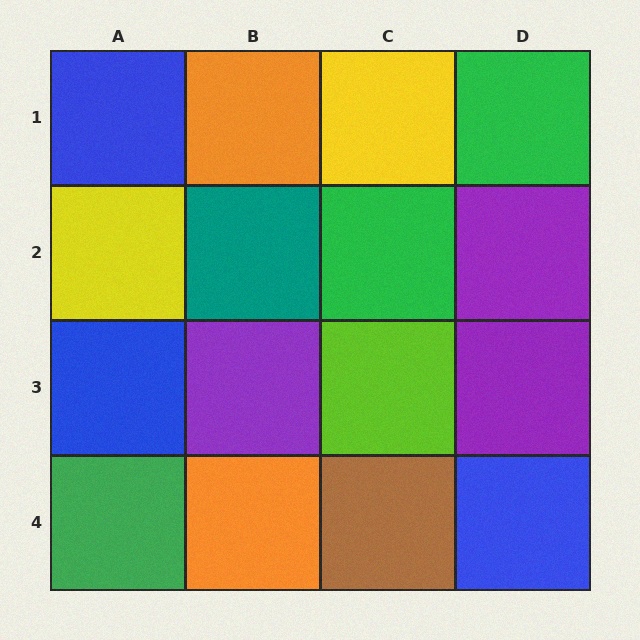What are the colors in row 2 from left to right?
Yellow, teal, green, purple.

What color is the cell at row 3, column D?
Purple.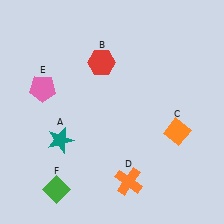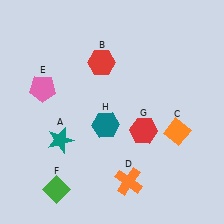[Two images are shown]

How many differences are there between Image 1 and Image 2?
There are 2 differences between the two images.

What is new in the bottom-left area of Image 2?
A teal hexagon (H) was added in the bottom-left area of Image 2.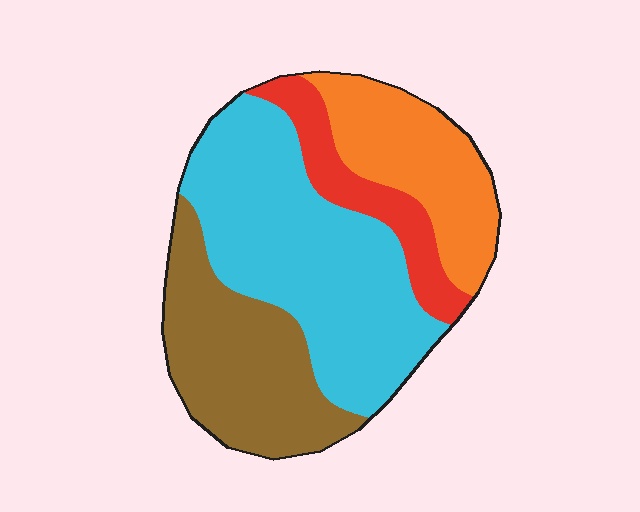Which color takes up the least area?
Red, at roughly 10%.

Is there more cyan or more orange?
Cyan.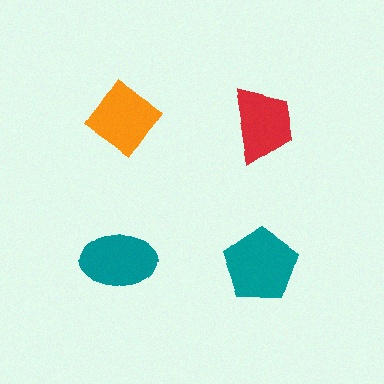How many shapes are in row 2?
2 shapes.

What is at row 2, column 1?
A teal ellipse.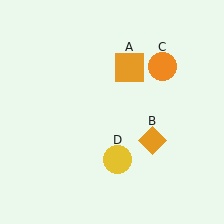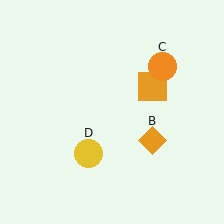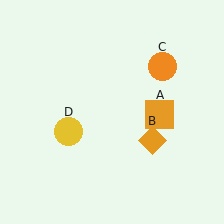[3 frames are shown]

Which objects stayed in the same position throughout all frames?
Orange diamond (object B) and orange circle (object C) remained stationary.